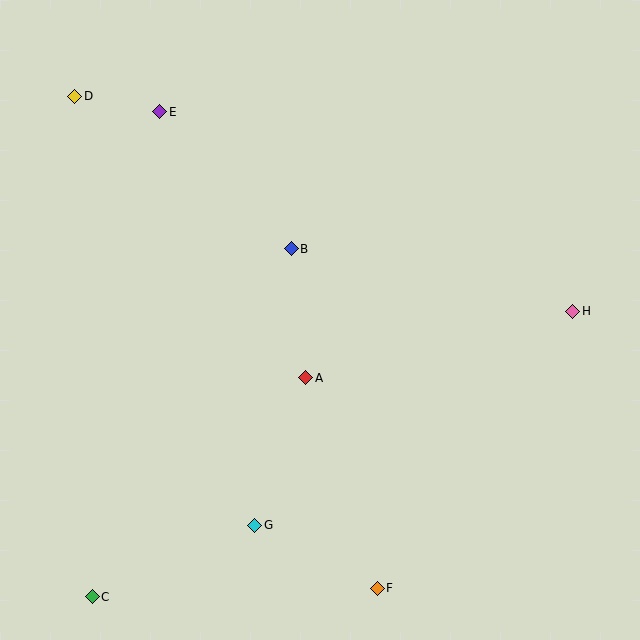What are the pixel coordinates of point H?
Point H is at (573, 311).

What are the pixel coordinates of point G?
Point G is at (255, 525).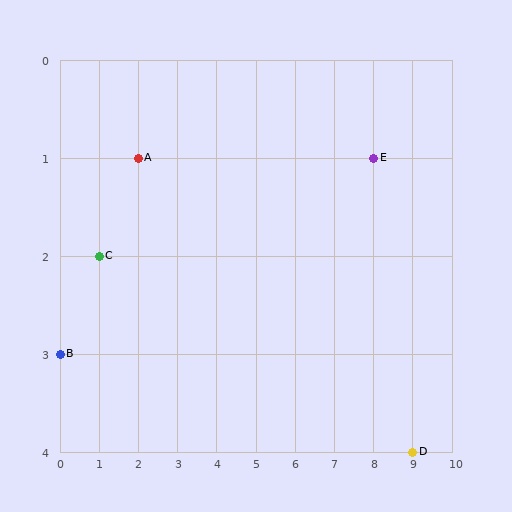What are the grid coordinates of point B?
Point B is at grid coordinates (0, 3).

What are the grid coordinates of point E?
Point E is at grid coordinates (8, 1).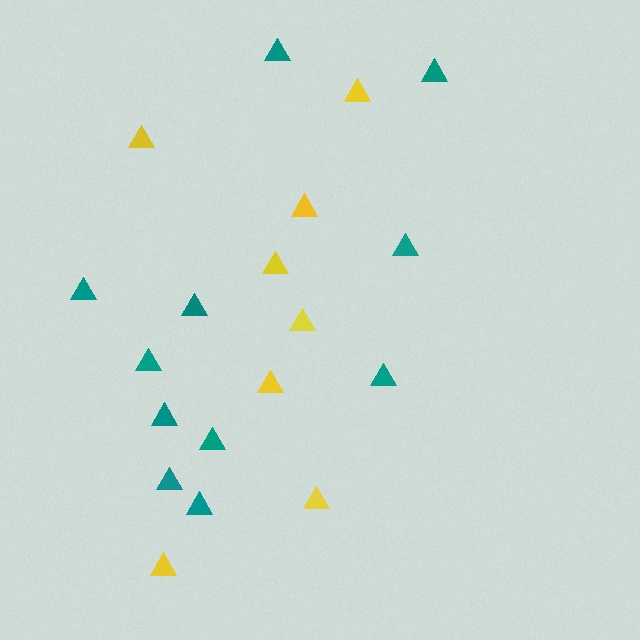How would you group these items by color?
There are 2 groups: one group of yellow triangles (8) and one group of teal triangles (11).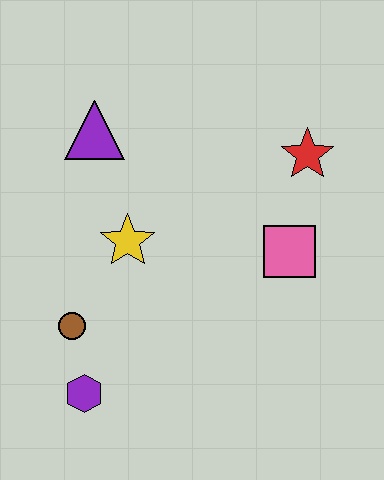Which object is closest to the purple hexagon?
The brown circle is closest to the purple hexagon.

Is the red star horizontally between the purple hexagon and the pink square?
No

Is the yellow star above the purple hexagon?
Yes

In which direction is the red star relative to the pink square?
The red star is above the pink square.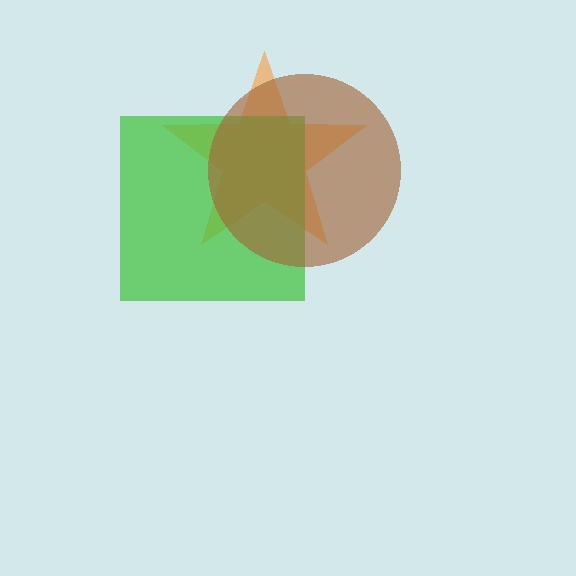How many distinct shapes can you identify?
There are 3 distinct shapes: an orange star, a green square, a brown circle.